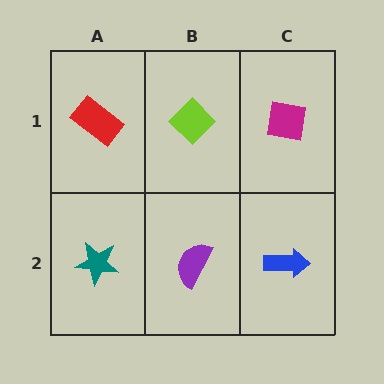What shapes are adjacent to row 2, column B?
A lime diamond (row 1, column B), a teal star (row 2, column A), a blue arrow (row 2, column C).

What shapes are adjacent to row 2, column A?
A red rectangle (row 1, column A), a purple semicircle (row 2, column B).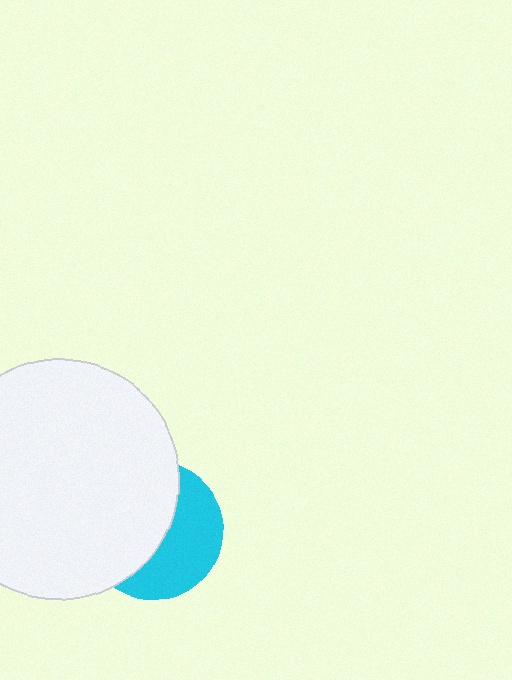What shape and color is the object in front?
The object in front is a white circle.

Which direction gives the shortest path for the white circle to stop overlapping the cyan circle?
Moving left gives the shortest separation.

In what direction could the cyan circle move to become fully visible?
The cyan circle could move right. That would shift it out from behind the white circle entirely.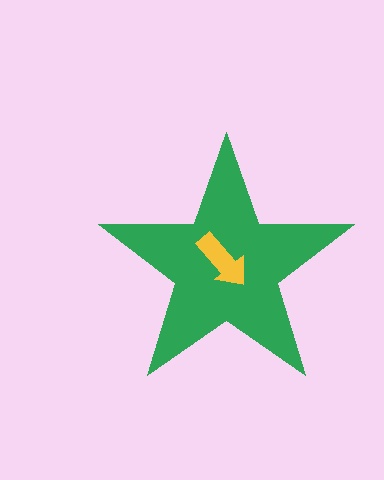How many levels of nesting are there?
2.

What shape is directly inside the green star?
The yellow arrow.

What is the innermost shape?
The yellow arrow.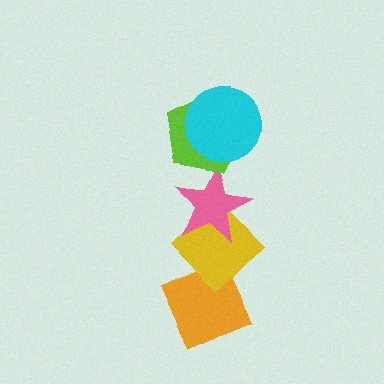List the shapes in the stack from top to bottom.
From top to bottom: the cyan circle, the lime pentagon, the pink star, the yellow diamond, the orange diamond.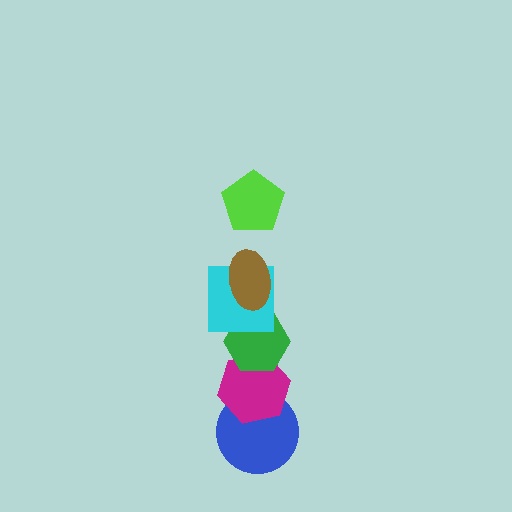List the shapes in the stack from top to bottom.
From top to bottom: the lime pentagon, the brown ellipse, the cyan square, the green hexagon, the magenta hexagon, the blue circle.